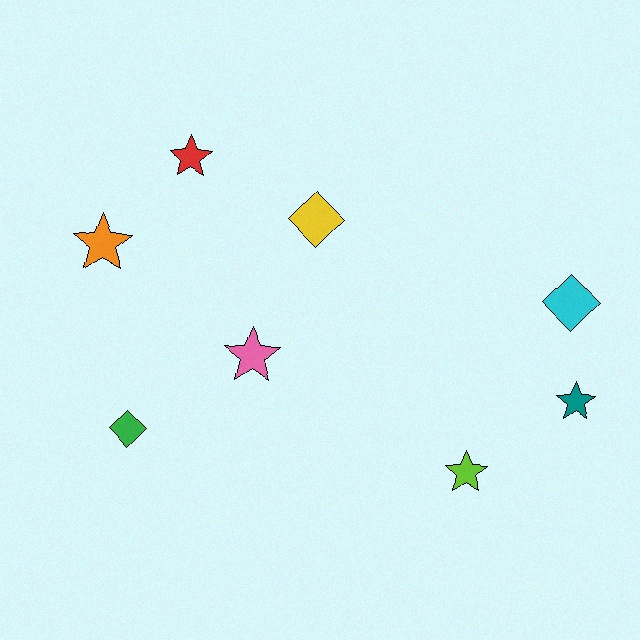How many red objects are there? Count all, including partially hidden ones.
There is 1 red object.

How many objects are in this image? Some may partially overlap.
There are 8 objects.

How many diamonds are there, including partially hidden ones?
There are 3 diamonds.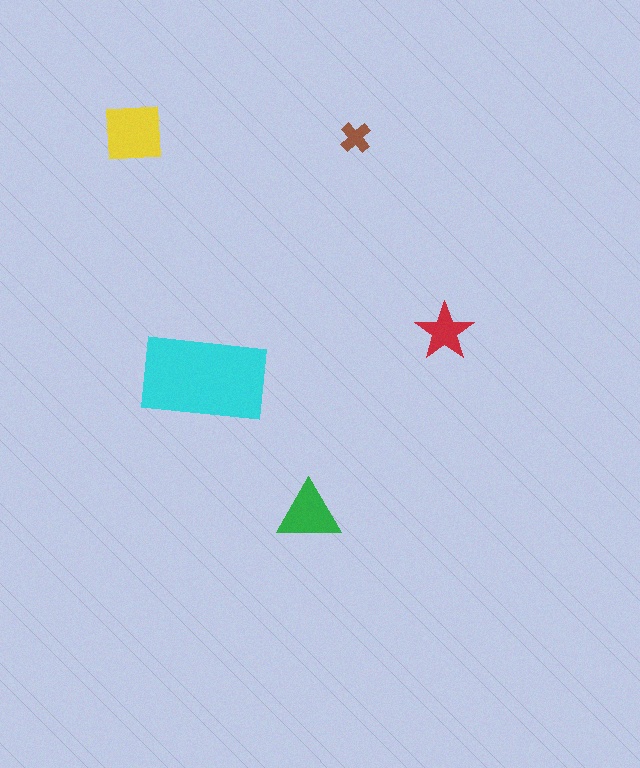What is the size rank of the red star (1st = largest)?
4th.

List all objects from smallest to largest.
The brown cross, the red star, the green triangle, the yellow square, the cyan rectangle.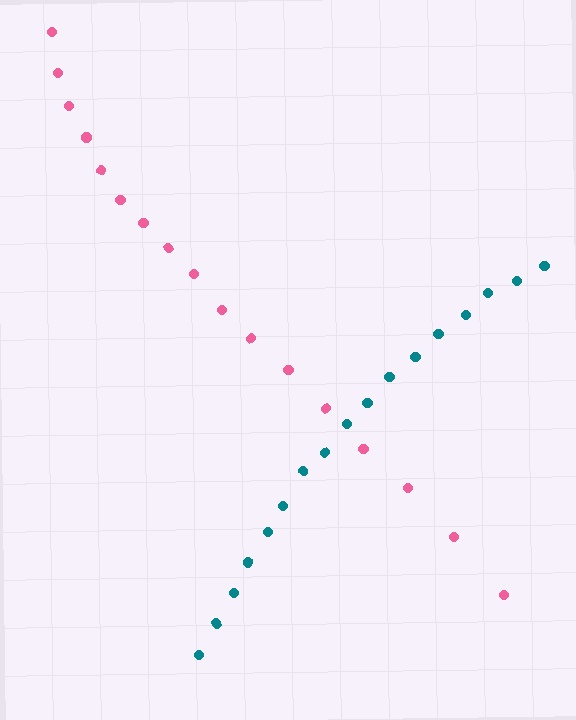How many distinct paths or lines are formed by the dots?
There are 2 distinct paths.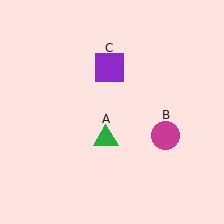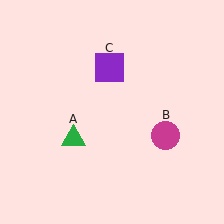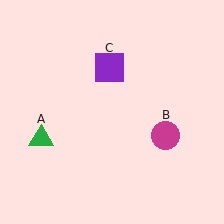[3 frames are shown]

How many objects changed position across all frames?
1 object changed position: green triangle (object A).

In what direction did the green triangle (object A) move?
The green triangle (object A) moved left.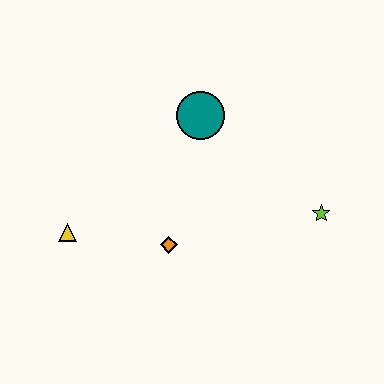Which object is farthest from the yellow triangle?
The lime star is farthest from the yellow triangle.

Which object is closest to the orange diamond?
The yellow triangle is closest to the orange diamond.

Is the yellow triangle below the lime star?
Yes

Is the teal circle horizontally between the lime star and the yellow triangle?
Yes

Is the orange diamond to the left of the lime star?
Yes